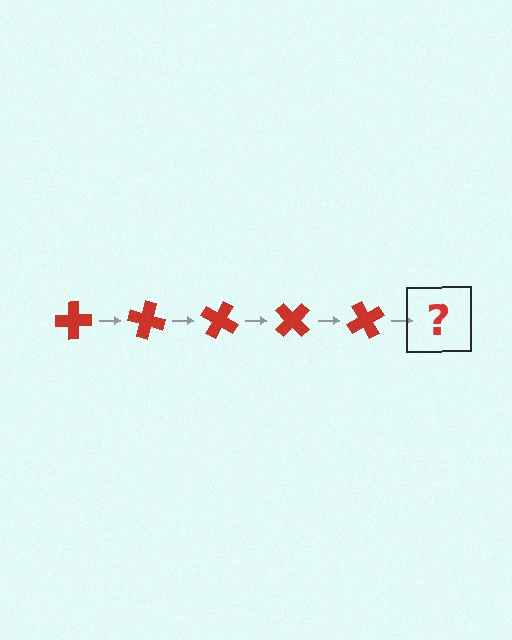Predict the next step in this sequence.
The next step is a red cross rotated 75 degrees.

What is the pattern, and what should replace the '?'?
The pattern is that the cross rotates 15 degrees each step. The '?' should be a red cross rotated 75 degrees.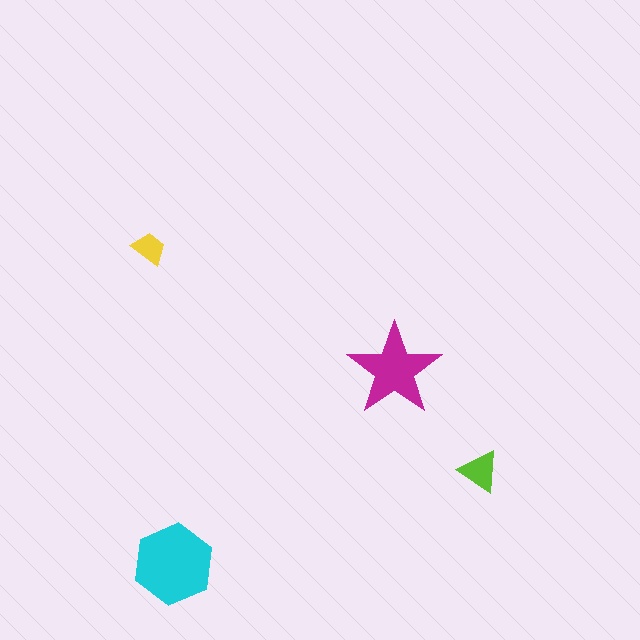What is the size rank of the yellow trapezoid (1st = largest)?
4th.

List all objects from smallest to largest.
The yellow trapezoid, the lime triangle, the magenta star, the cyan hexagon.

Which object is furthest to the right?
The lime triangle is rightmost.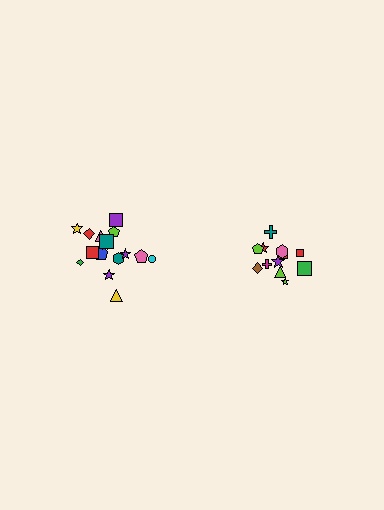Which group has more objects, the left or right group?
The left group.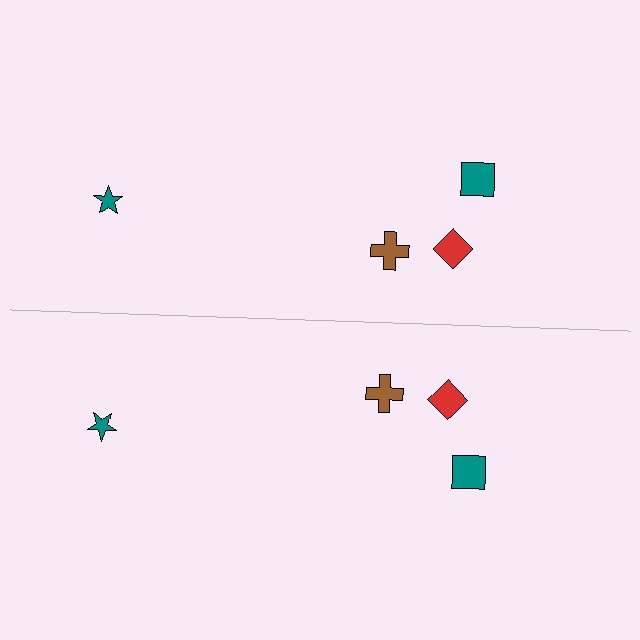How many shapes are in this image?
There are 8 shapes in this image.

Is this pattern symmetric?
Yes, this pattern has bilateral (reflection) symmetry.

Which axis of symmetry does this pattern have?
The pattern has a horizontal axis of symmetry running through the center of the image.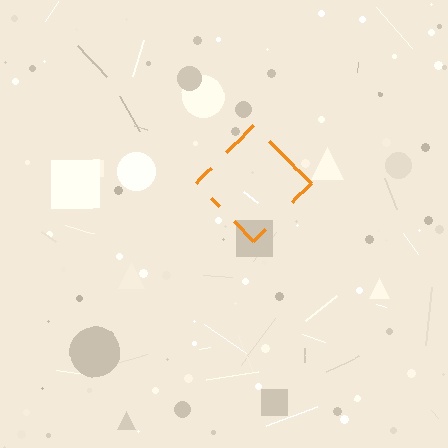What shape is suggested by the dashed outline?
The dashed outline suggests a diamond.